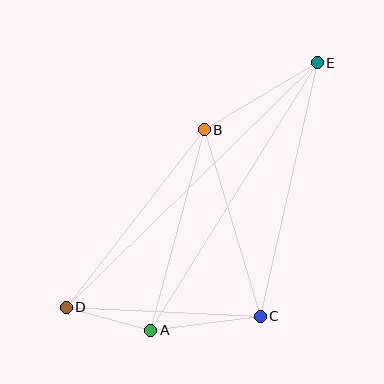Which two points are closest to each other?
Points A and D are closest to each other.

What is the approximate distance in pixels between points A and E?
The distance between A and E is approximately 315 pixels.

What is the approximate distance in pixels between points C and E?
The distance between C and E is approximately 260 pixels.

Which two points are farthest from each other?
Points D and E are farthest from each other.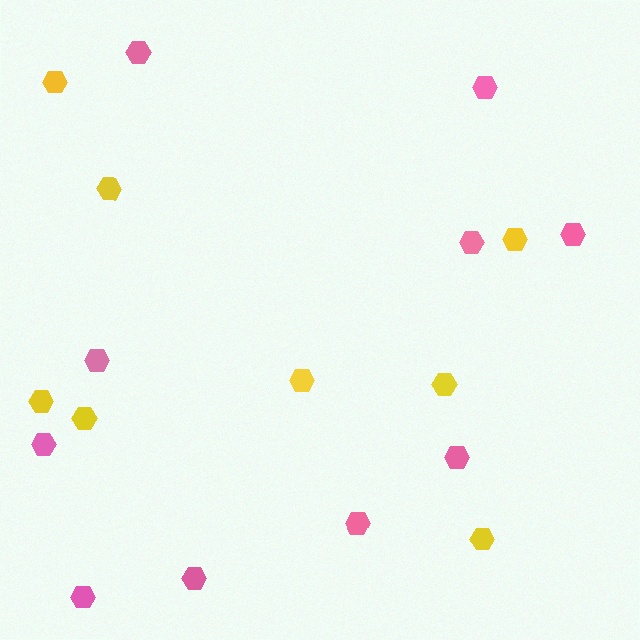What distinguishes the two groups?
There are 2 groups: one group of pink hexagons (10) and one group of yellow hexagons (8).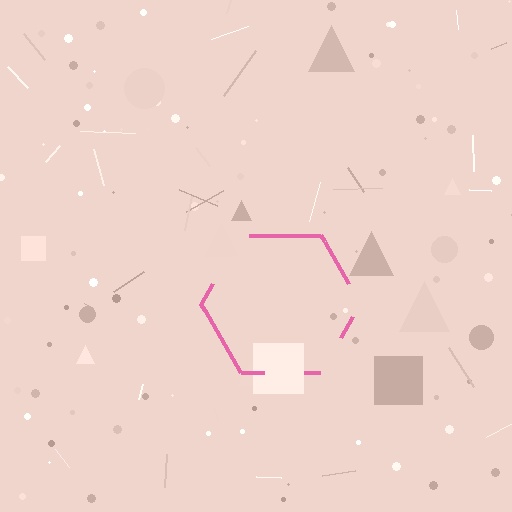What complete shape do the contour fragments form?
The contour fragments form a hexagon.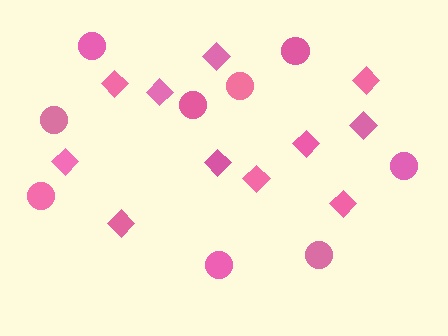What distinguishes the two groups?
There are 2 groups: one group of diamonds (11) and one group of circles (9).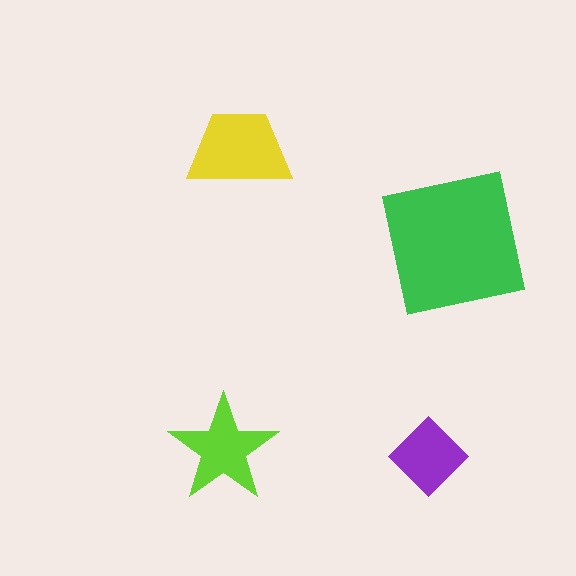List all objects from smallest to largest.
The purple diamond, the lime star, the yellow trapezoid, the green square.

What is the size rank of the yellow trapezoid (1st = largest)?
2nd.